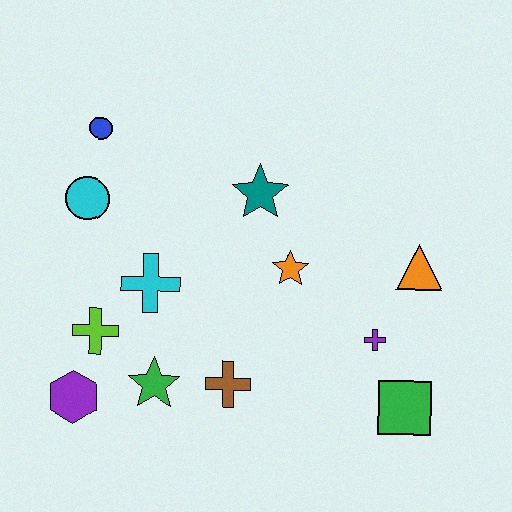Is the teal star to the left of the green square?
Yes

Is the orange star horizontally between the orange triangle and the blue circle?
Yes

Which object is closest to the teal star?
The orange star is closest to the teal star.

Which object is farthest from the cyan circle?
The green square is farthest from the cyan circle.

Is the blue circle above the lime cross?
Yes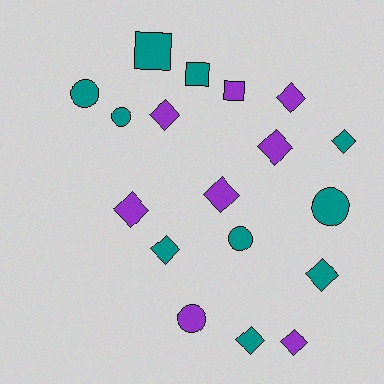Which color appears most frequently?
Teal, with 10 objects.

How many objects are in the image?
There are 18 objects.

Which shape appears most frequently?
Diamond, with 10 objects.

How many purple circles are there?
There is 1 purple circle.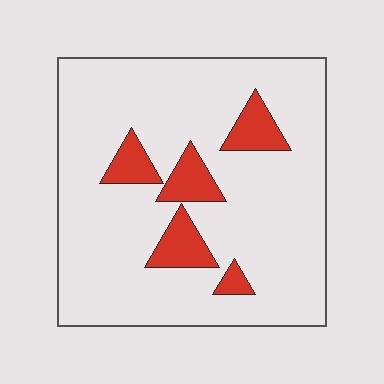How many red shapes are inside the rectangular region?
5.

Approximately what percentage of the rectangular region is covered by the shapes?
Approximately 15%.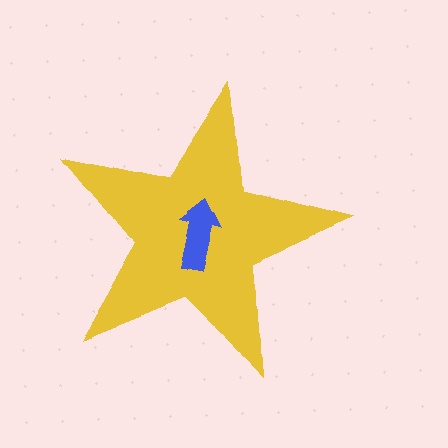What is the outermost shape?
The yellow star.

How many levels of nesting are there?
2.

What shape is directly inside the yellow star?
The blue arrow.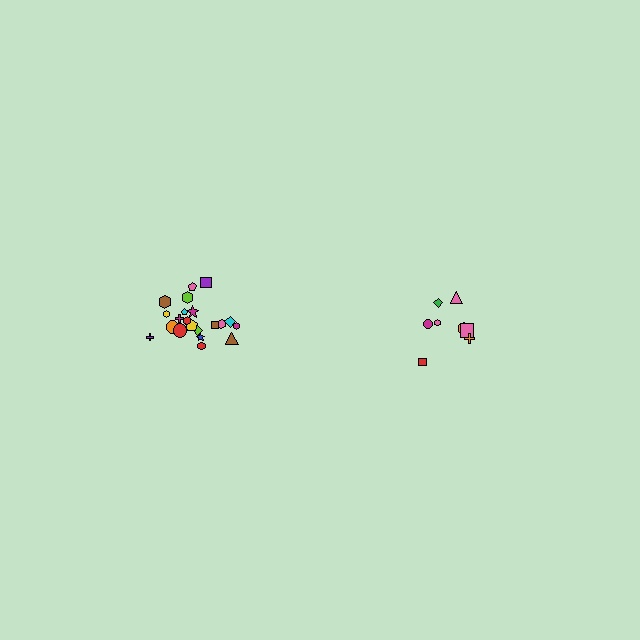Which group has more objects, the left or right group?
The left group.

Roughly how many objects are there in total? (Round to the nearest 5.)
Roughly 30 objects in total.